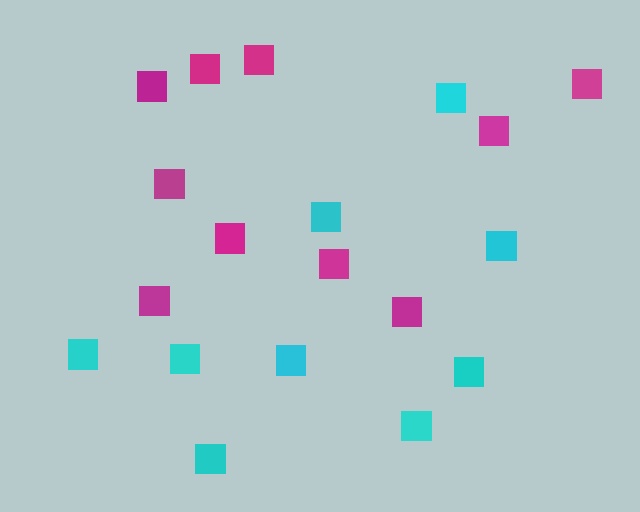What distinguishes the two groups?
There are 2 groups: one group of magenta squares (10) and one group of cyan squares (9).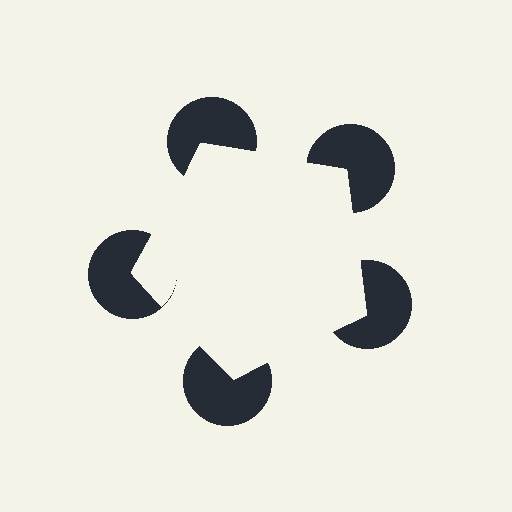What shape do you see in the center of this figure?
An illusory pentagon — its edges are inferred from the aligned wedge cuts in the pac-man discs, not physically drawn.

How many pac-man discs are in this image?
There are 5 — one at each vertex of the illusory pentagon.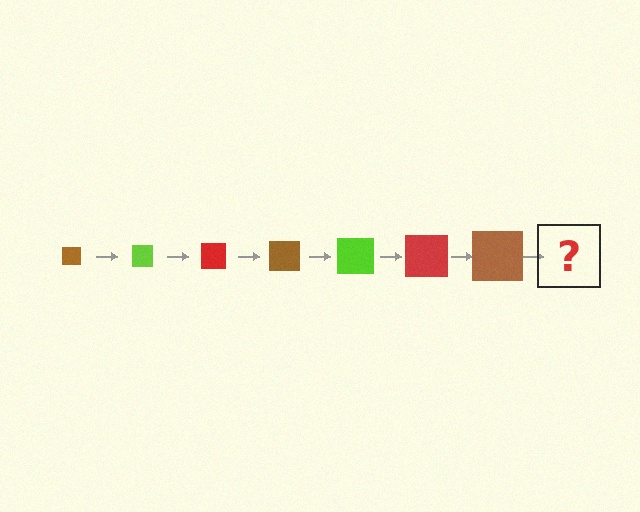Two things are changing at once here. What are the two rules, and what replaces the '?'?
The two rules are that the square grows larger each step and the color cycles through brown, lime, and red. The '?' should be a lime square, larger than the previous one.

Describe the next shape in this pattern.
It should be a lime square, larger than the previous one.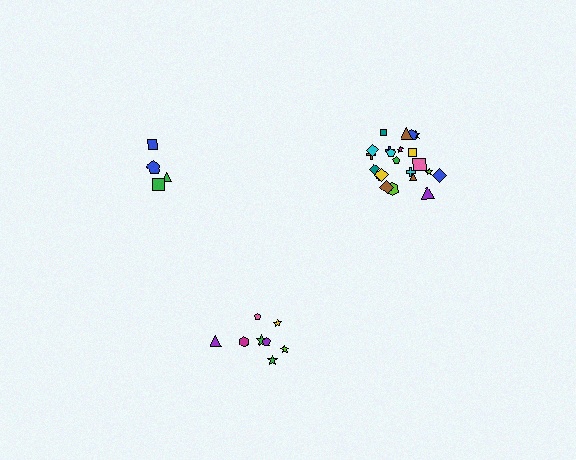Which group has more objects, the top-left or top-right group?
The top-right group.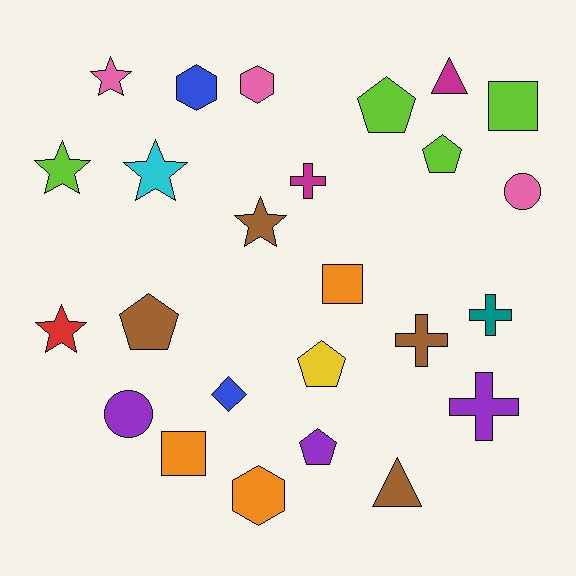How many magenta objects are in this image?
There are 2 magenta objects.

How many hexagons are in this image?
There are 3 hexagons.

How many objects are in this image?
There are 25 objects.